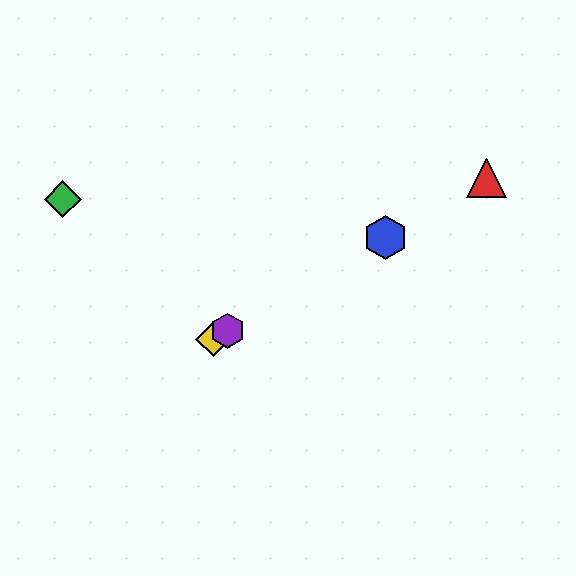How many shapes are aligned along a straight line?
4 shapes (the red triangle, the blue hexagon, the yellow diamond, the purple hexagon) are aligned along a straight line.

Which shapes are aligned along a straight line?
The red triangle, the blue hexagon, the yellow diamond, the purple hexagon are aligned along a straight line.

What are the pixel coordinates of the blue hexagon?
The blue hexagon is at (386, 237).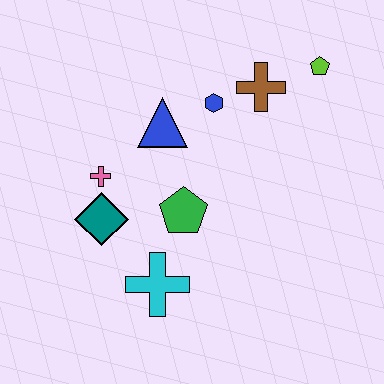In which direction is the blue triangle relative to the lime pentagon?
The blue triangle is to the left of the lime pentagon.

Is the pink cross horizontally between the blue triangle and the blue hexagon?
No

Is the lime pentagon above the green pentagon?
Yes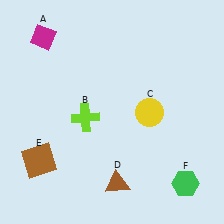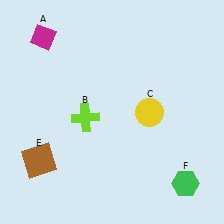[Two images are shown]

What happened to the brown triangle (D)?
The brown triangle (D) was removed in Image 2. It was in the bottom-right area of Image 1.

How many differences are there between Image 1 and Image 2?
There is 1 difference between the two images.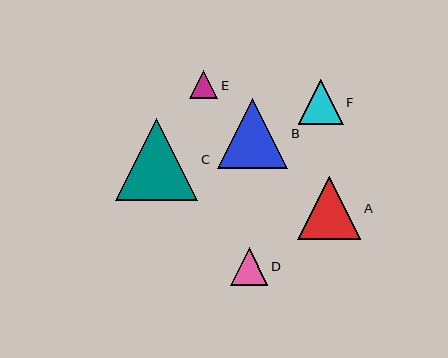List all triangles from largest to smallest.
From largest to smallest: C, B, A, F, D, E.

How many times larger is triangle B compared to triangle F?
Triangle B is approximately 1.6 times the size of triangle F.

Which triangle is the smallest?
Triangle E is the smallest with a size of approximately 28 pixels.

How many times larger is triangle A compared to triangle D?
Triangle A is approximately 1.7 times the size of triangle D.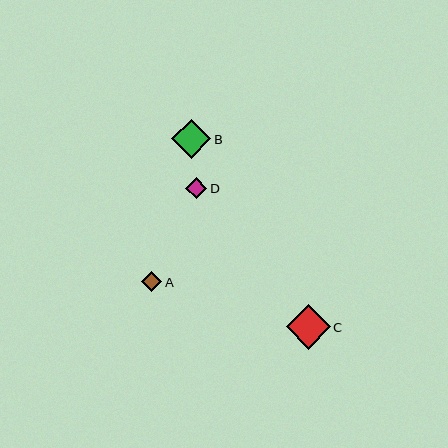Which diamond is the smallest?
Diamond A is the smallest with a size of approximately 20 pixels.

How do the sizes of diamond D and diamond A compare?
Diamond D and diamond A are approximately the same size.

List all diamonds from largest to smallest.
From largest to smallest: C, B, D, A.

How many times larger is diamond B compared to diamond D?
Diamond B is approximately 1.9 times the size of diamond D.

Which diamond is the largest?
Diamond C is the largest with a size of approximately 44 pixels.